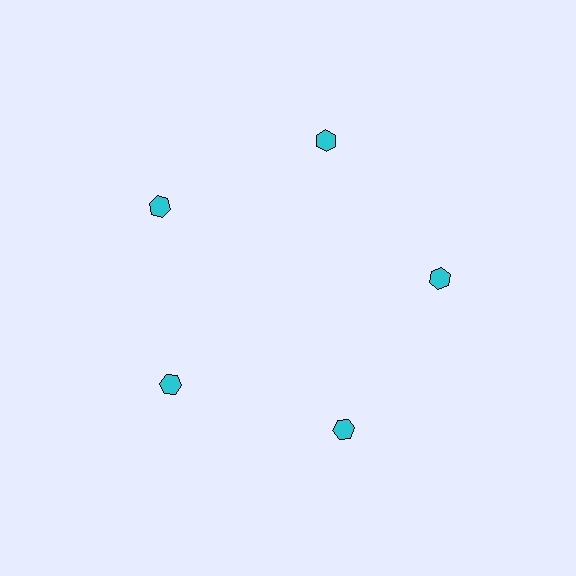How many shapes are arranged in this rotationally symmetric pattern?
There are 5 shapes, arranged in 5 groups of 1.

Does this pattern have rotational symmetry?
Yes, this pattern has 5-fold rotational symmetry. It looks the same after rotating 72 degrees around the center.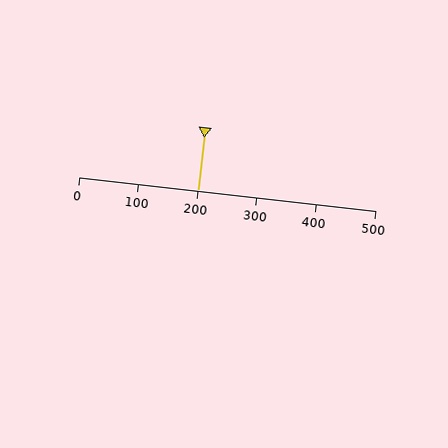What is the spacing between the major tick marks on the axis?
The major ticks are spaced 100 apart.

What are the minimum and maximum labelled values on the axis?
The axis runs from 0 to 500.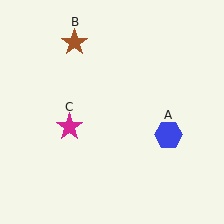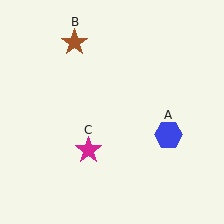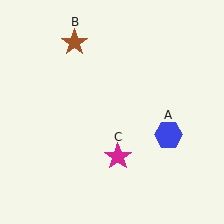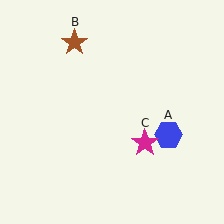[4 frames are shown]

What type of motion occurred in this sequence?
The magenta star (object C) rotated counterclockwise around the center of the scene.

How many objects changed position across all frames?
1 object changed position: magenta star (object C).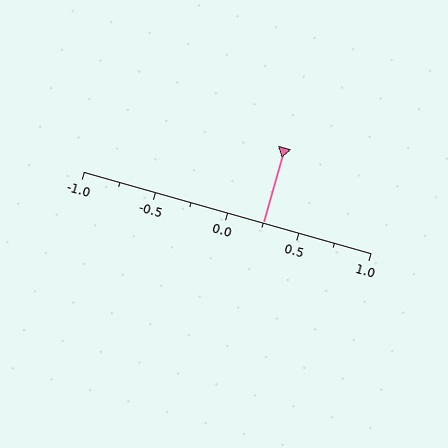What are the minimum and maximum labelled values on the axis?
The axis runs from -1.0 to 1.0.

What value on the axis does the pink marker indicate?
The marker indicates approximately 0.25.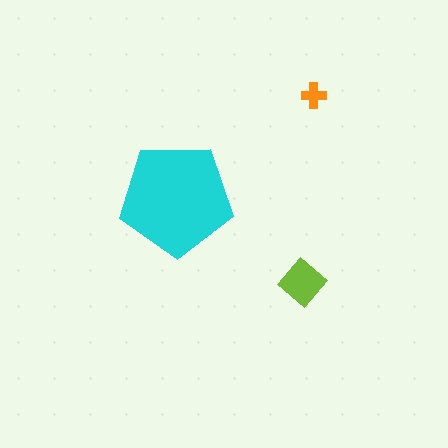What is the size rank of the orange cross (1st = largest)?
3rd.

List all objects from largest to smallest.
The cyan pentagon, the lime diamond, the orange cross.